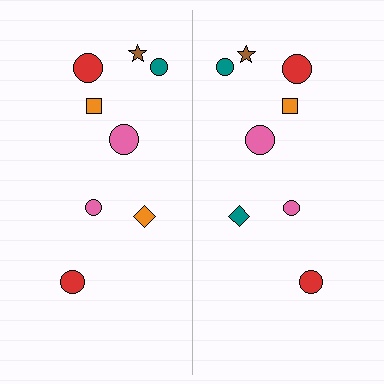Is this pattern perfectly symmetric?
No, the pattern is not perfectly symmetric. The teal diamond on the right side breaks the symmetry — its mirror counterpart is orange.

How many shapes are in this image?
There are 16 shapes in this image.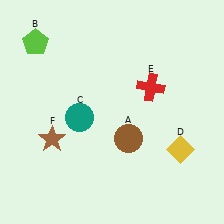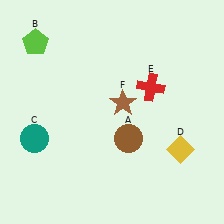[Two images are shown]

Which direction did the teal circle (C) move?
The teal circle (C) moved left.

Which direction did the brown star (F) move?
The brown star (F) moved right.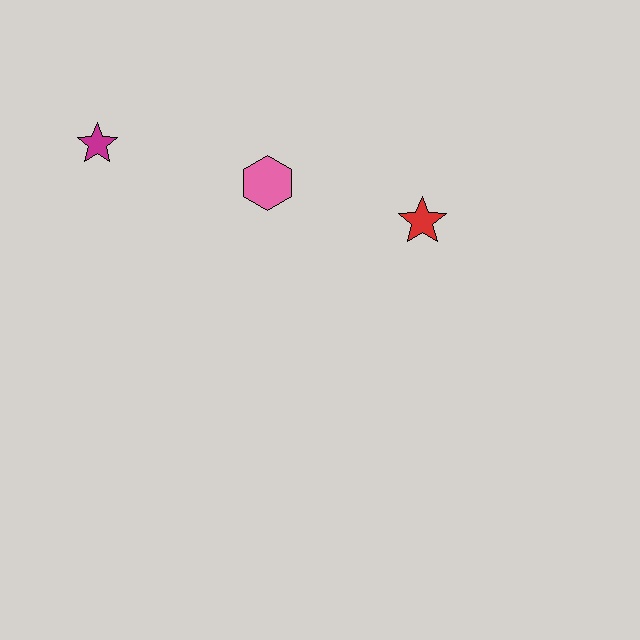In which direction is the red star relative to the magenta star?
The red star is to the right of the magenta star.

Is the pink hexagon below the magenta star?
Yes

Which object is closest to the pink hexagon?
The red star is closest to the pink hexagon.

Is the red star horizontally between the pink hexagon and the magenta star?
No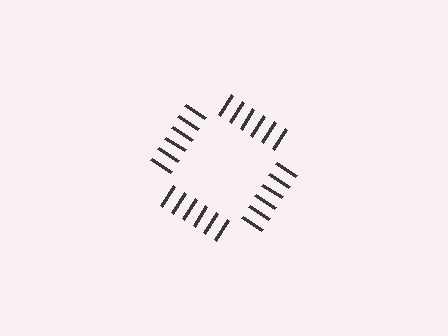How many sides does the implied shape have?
4 sides — the line-ends trace a square.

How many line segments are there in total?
24 — 6 along each of the 4 edges.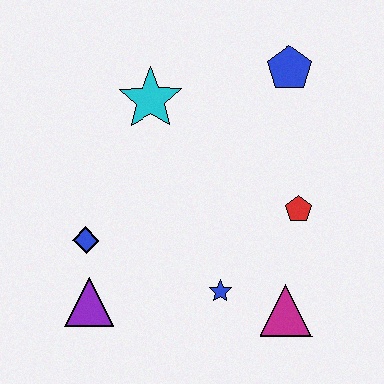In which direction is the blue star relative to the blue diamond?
The blue star is to the right of the blue diamond.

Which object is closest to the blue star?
The magenta triangle is closest to the blue star.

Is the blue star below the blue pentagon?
Yes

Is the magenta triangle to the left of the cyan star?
No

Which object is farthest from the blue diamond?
The blue pentagon is farthest from the blue diamond.